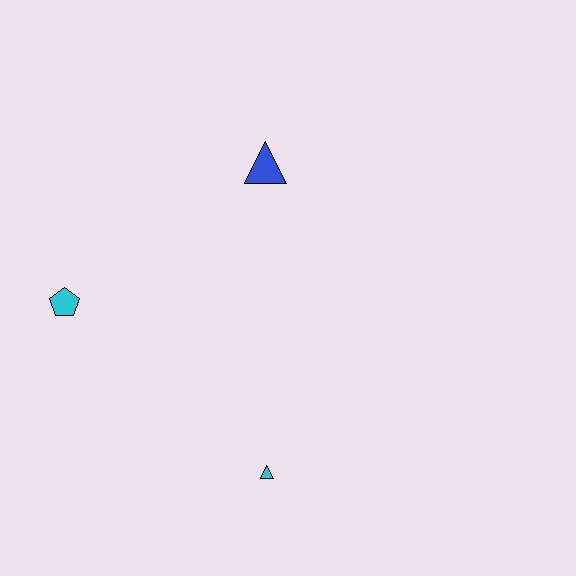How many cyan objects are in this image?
There are 2 cyan objects.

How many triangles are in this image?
There are 2 triangles.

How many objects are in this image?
There are 3 objects.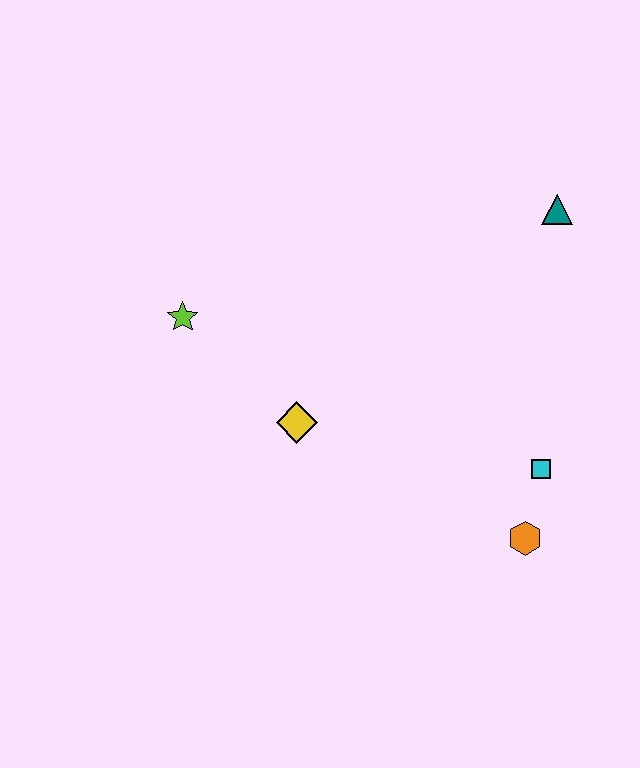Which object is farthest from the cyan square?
The lime star is farthest from the cyan square.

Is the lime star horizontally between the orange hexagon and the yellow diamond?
No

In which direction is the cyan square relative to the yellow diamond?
The cyan square is to the right of the yellow diamond.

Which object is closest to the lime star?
The yellow diamond is closest to the lime star.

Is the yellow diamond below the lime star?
Yes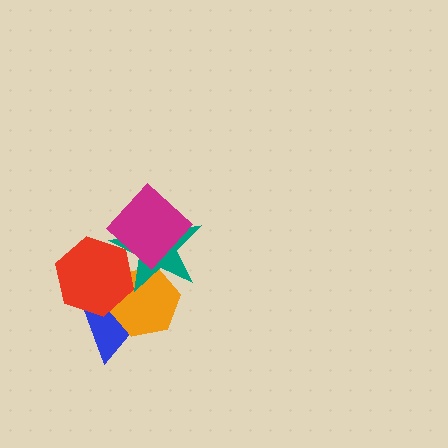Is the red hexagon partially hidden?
No, no other shape covers it.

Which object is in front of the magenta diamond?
The red hexagon is in front of the magenta diamond.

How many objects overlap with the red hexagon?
4 objects overlap with the red hexagon.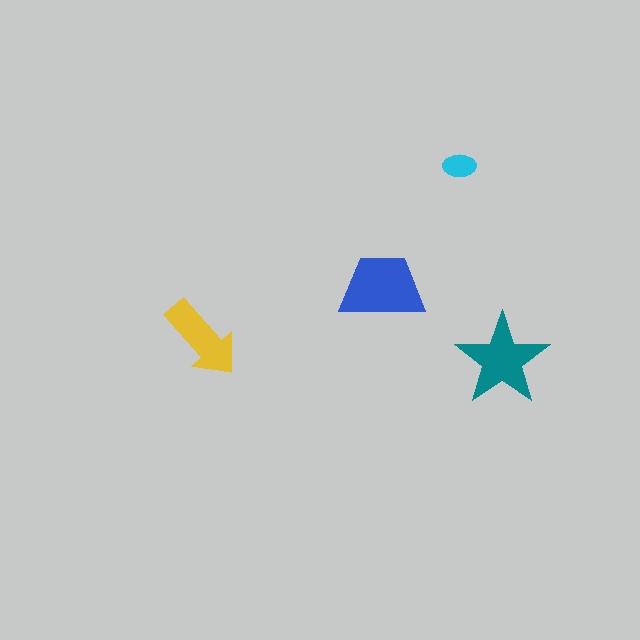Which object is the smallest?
The cyan ellipse.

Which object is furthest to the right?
The teal star is rightmost.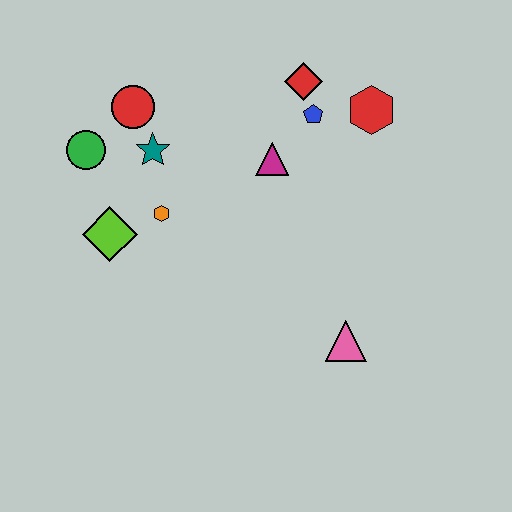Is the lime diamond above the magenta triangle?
No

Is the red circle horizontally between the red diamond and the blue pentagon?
No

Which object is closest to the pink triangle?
The magenta triangle is closest to the pink triangle.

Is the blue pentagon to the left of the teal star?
No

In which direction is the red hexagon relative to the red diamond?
The red hexagon is to the right of the red diamond.